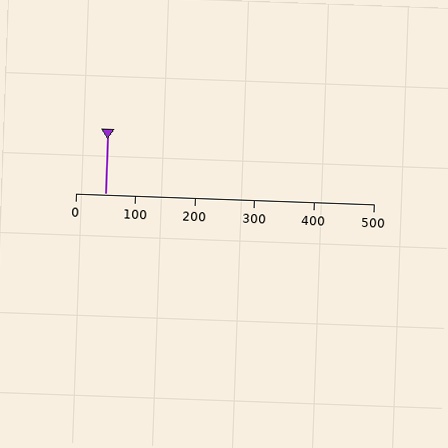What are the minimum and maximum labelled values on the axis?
The axis runs from 0 to 500.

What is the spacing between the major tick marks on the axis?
The major ticks are spaced 100 apart.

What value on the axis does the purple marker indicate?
The marker indicates approximately 50.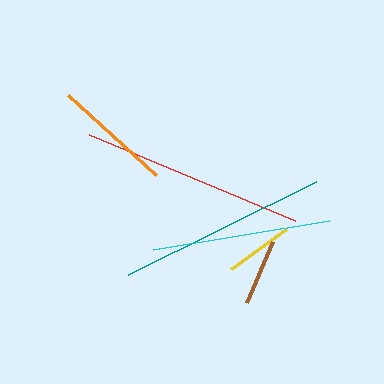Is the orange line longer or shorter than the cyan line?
The cyan line is longer than the orange line.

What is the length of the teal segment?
The teal segment is approximately 210 pixels long.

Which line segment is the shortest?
The brown line is the shortest at approximately 67 pixels.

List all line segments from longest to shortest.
From longest to shortest: red, teal, cyan, orange, yellow, brown.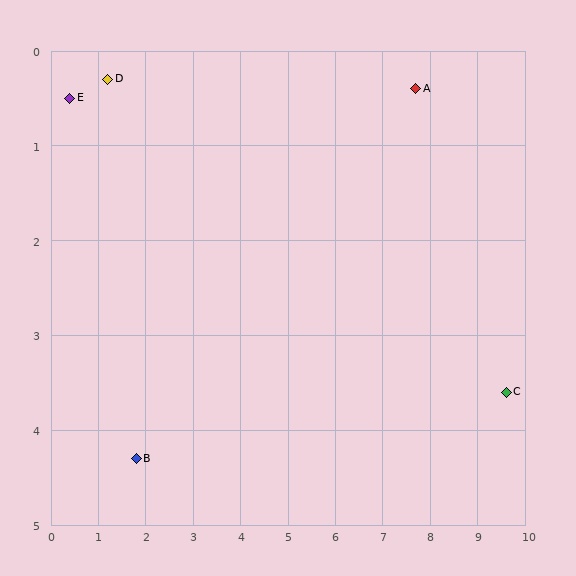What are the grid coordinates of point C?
Point C is at approximately (9.6, 3.6).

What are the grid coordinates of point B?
Point B is at approximately (1.8, 4.3).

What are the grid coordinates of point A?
Point A is at approximately (7.7, 0.4).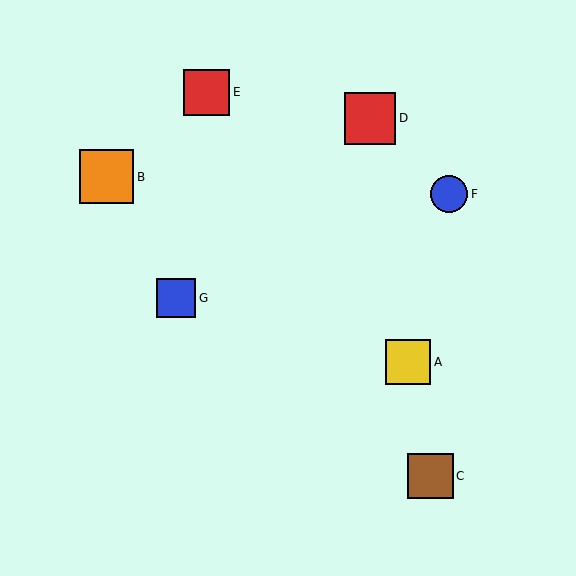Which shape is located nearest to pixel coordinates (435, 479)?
The brown square (labeled C) at (431, 476) is nearest to that location.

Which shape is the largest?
The orange square (labeled B) is the largest.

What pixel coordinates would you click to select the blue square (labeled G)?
Click at (176, 298) to select the blue square G.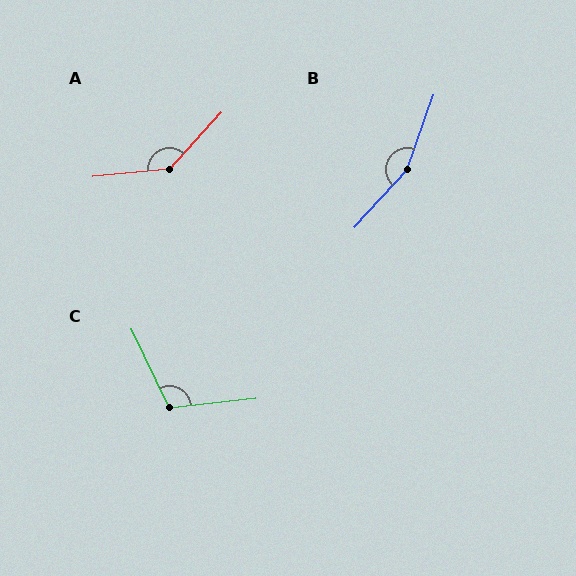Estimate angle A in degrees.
Approximately 138 degrees.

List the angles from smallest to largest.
C (109°), A (138°), B (157°).